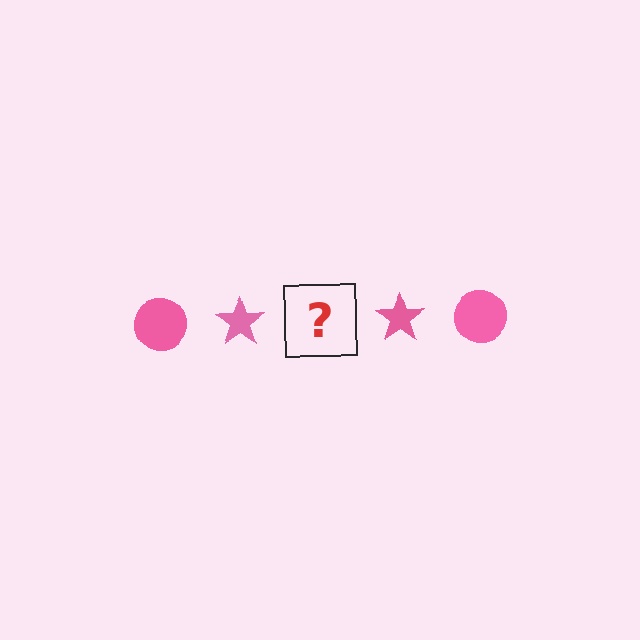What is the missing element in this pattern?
The missing element is a pink circle.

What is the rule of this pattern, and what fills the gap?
The rule is that the pattern cycles through circle, star shapes in pink. The gap should be filled with a pink circle.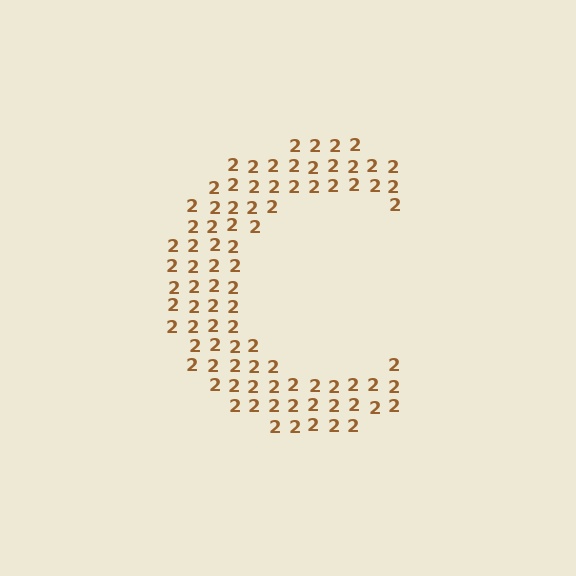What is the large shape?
The large shape is the letter C.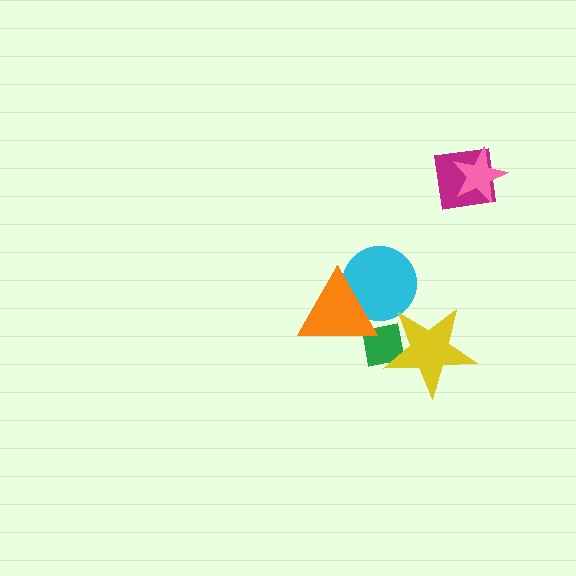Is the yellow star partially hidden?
No, no other shape covers it.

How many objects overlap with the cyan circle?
1 object overlaps with the cyan circle.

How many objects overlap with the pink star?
1 object overlaps with the pink star.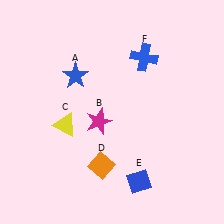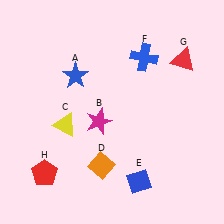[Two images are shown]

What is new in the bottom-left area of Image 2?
A red pentagon (H) was added in the bottom-left area of Image 2.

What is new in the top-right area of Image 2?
A red triangle (G) was added in the top-right area of Image 2.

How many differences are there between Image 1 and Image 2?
There are 2 differences between the two images.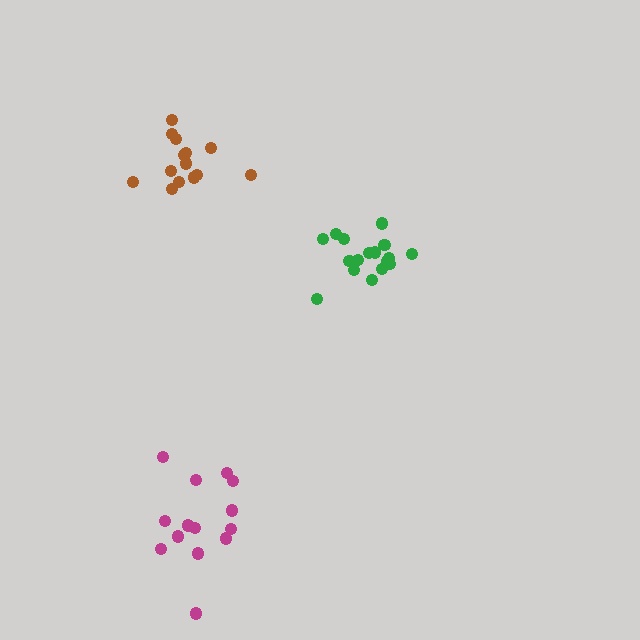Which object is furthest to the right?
The green cluster is rightmost.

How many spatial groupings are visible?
There are 3 spatial groupings.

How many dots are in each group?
Group 1: 14 dots, Group 2: 14 dots, Group 3: 17 dots (45 total).